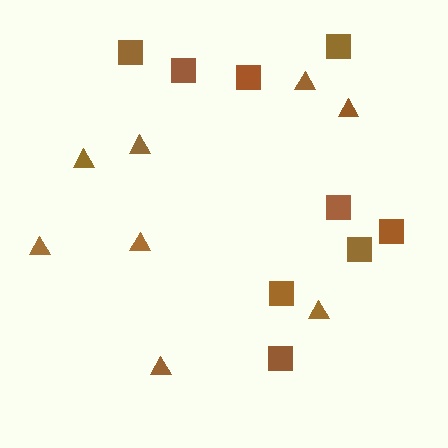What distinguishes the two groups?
There are 2 groups: one group of triangles (8) and one group of squares (9).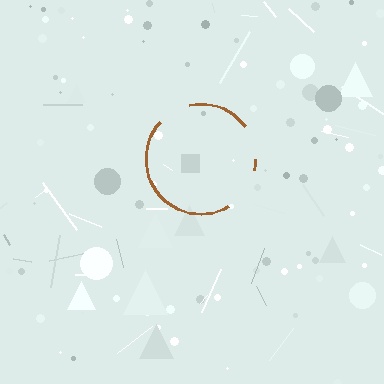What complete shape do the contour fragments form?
The contour fragments form a circle.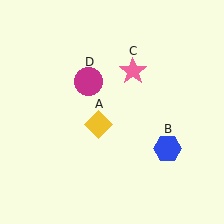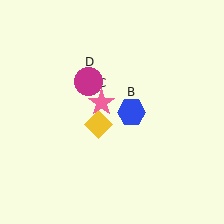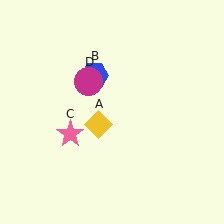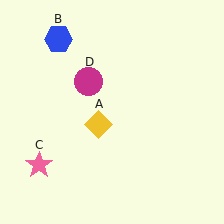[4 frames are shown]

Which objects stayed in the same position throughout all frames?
Yellow diamond (object A) and magenta circle (object D) remained stationary.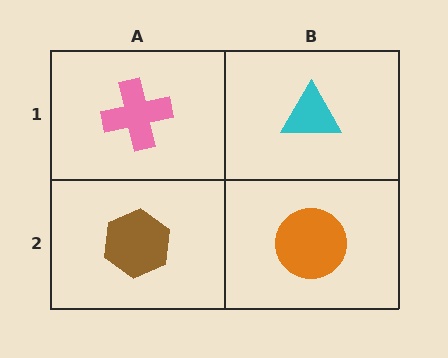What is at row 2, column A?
A brown hexagon.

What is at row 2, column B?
An orange circle.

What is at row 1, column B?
A cyan triangle.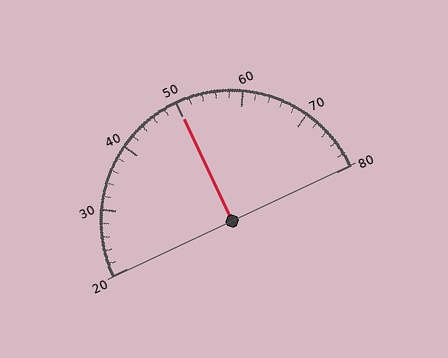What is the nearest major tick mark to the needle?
The nearest major tick mark is 50.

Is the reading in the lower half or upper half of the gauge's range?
The reading is in the upper half of the range (20 to 80).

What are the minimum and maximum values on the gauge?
The gauge ranges from 20 to 80.